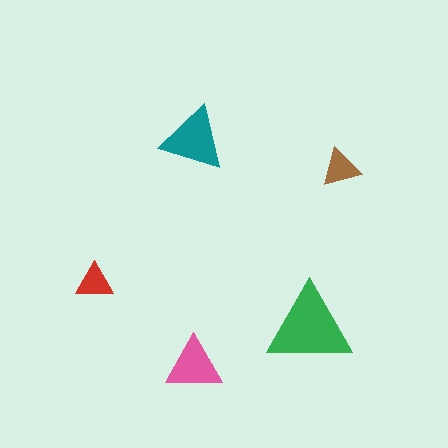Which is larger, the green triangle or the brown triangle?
The green one.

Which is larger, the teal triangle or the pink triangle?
The teal one.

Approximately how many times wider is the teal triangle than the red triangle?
About 1.5 times wider.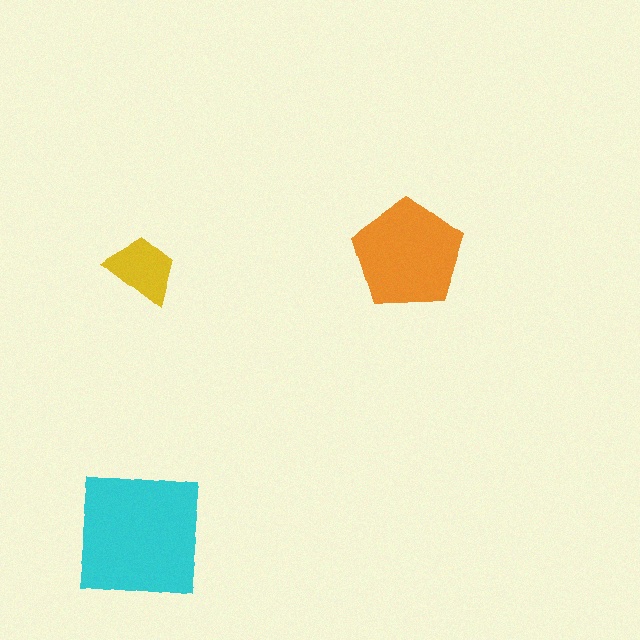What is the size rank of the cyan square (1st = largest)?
1st.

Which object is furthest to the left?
The cyan square is leftmost.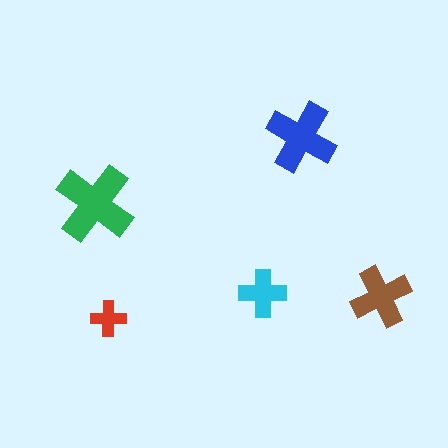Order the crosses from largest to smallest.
the green one, the blue one, the brown one, the cyan one, the red one.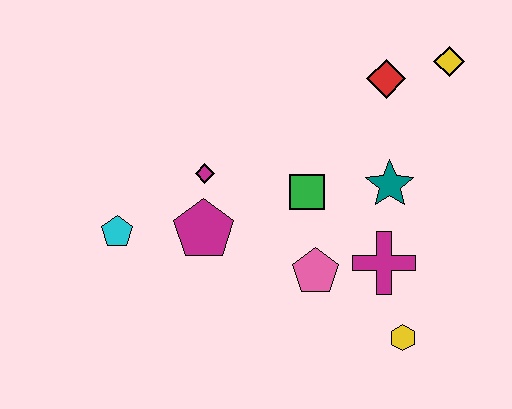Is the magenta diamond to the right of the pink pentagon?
No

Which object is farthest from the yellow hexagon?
The cyan pentagon is farthest from the yellow hexagon.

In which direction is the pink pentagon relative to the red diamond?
The pink pentagon is below the red diamond.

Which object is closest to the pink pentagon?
The magenta cross is closest to the pink pentagon.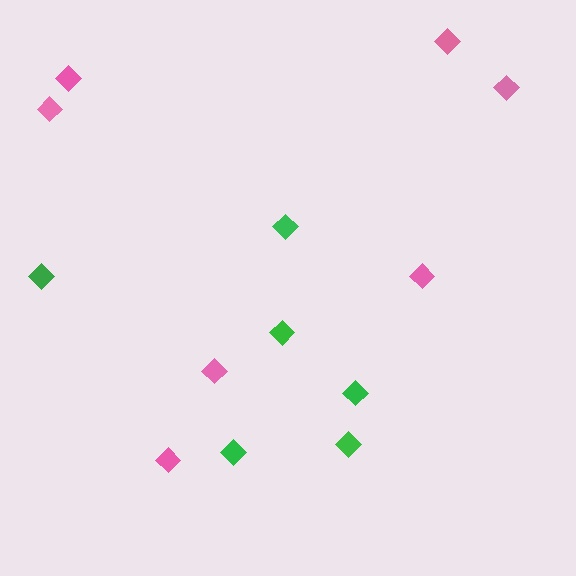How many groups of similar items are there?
There are 2 groups: one group of pink diamonds (7) and one group of green diamonds (6).